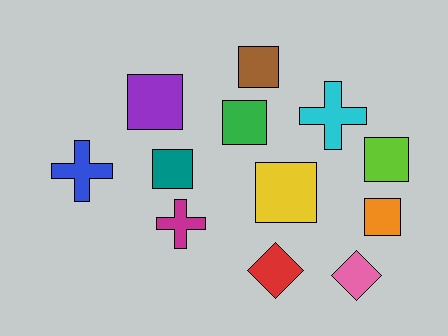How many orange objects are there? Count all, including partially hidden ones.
There is 1 orange object.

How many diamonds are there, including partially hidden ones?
There are 2 diamonds.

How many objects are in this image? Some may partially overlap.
There are 12 objects.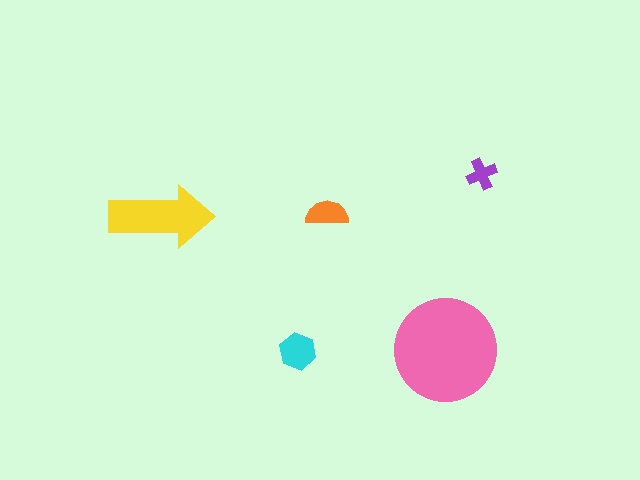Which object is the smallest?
The purple cross.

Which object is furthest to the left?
The yellow arrow is leftmost.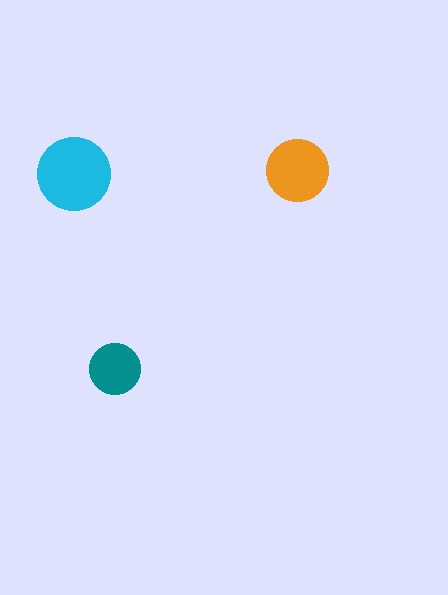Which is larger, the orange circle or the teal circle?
The orange one.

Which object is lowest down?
The teal circle is bottommost.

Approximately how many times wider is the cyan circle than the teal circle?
About 1.5 times wider.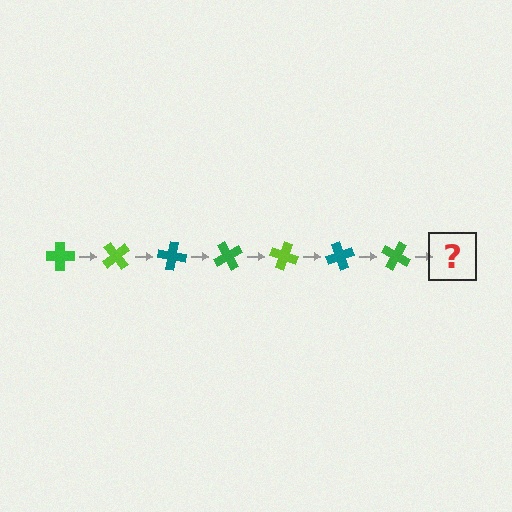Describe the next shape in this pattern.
It should be a lime cross, rotated 350 degrees from the start.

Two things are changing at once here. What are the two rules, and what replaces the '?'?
The two rules are that it rotates 50 degrees each step and the color cycles through green, lime, and teal. The '?' should be a lime cross, rotated 350 degrees from the start.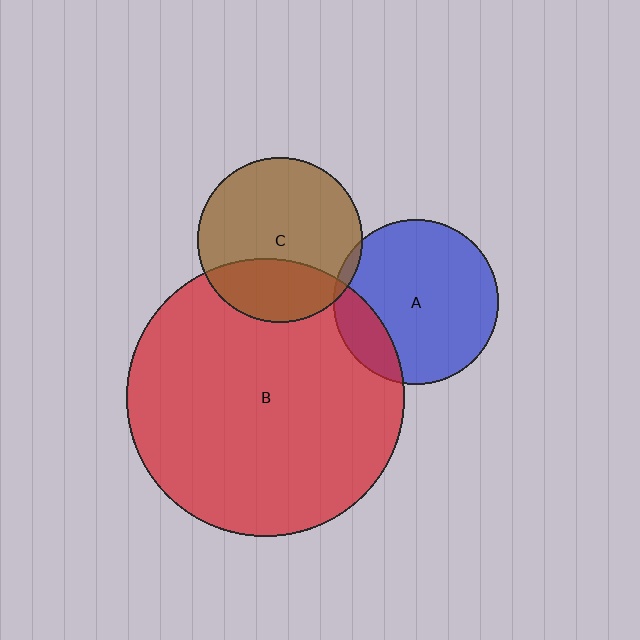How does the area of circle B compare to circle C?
Approximately 2.9 times.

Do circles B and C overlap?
Yes.